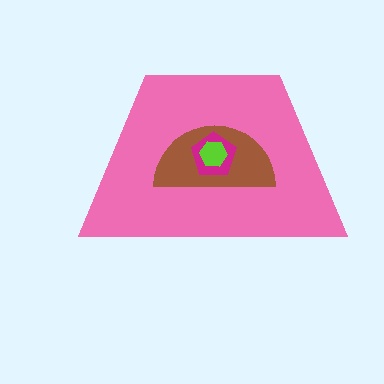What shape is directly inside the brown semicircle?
The magenta pentagon.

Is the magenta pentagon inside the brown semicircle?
Yes.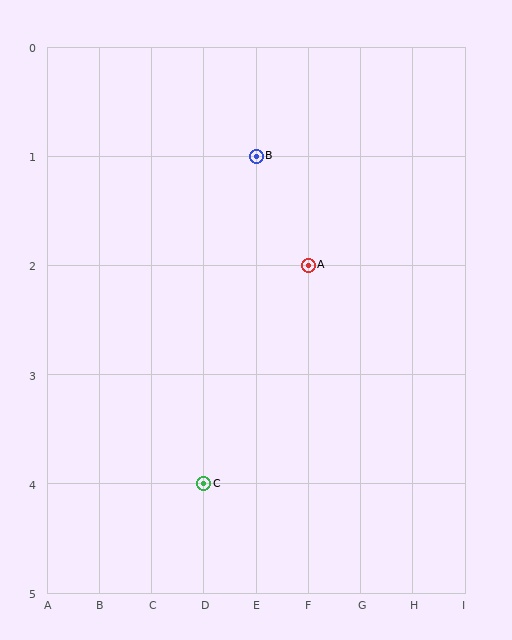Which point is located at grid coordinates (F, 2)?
Point A is at (F, 2).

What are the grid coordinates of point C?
Point C is at grid coordinates (D, 4).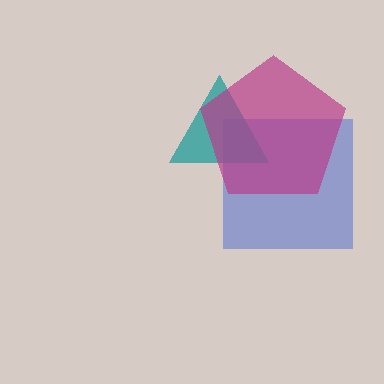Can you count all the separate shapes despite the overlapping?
Yes, there are 3 separate shapes.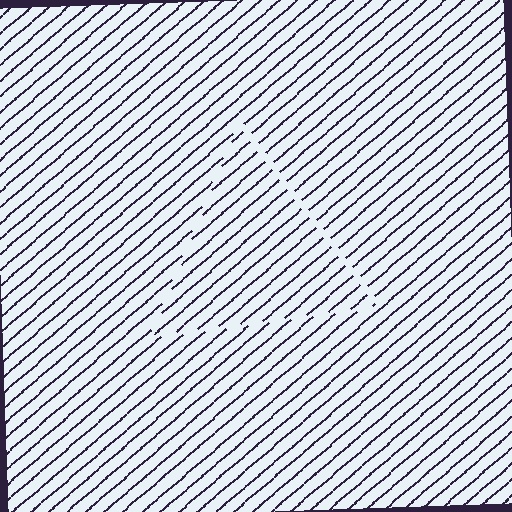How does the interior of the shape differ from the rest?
The interior of the shape contains the same grating, shifted by half a period — the contour is defined by the phase discontinuity where line-ends from the inner and outer gratings abut.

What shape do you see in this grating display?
An illusory triangle. The interior of the shape contains the same grating, shifted by half a period — the contour is defined by the phase discontinuity where line-ends from the inner and outer gratings abut.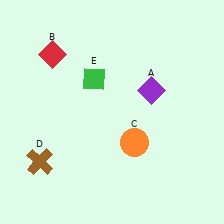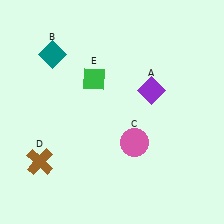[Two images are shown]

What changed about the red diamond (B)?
In Image 1, B is red. In Image 2, it changed to teal.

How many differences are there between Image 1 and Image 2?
There are 2 differences between the two images.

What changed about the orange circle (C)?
In Image 1, C is orange. In Image 2, it changed to pink.